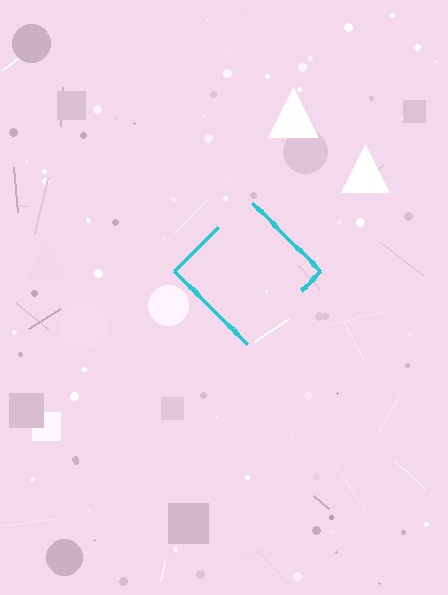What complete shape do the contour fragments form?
The contour fragments form a diamond.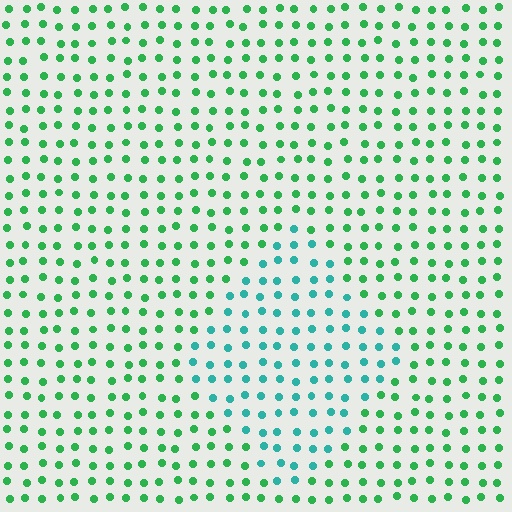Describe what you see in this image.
The image is filled with small green elements in a uniform arrangement. A diamond-shaped region is visible where the elements are tinted to a slightly different hue, forming a subtle color boundary.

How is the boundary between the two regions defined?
The boundary is defined purely by a slight shift in hue (about 39 degrees). Spacing, size, and orientation are identical on both sides.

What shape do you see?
I see a diamond.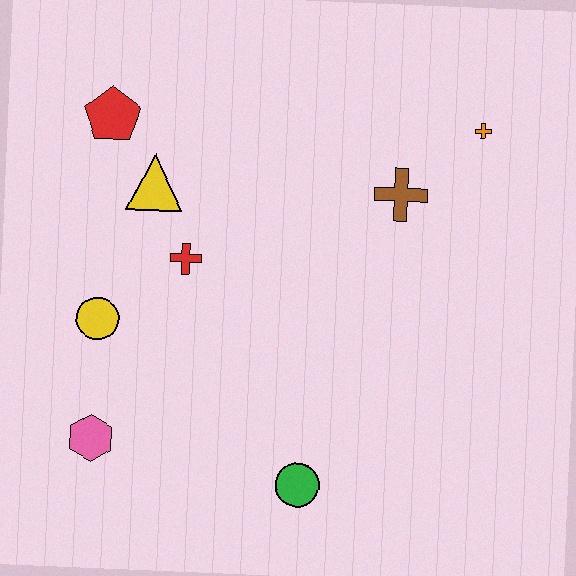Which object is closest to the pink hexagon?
The yellow circle is closest to the pink hexagon.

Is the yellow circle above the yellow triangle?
No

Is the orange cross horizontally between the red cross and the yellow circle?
No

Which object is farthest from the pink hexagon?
The orange cross is farthest from the pink hexagon.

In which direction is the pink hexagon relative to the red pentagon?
The pink hexagon is below the red pentagon.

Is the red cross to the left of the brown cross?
Yes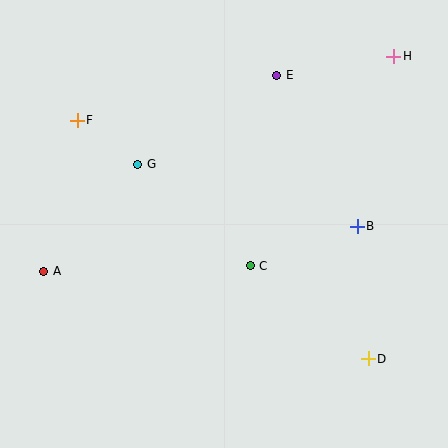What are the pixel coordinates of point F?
Point F is at (77, 120).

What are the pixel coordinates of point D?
Point D is at (368, 359).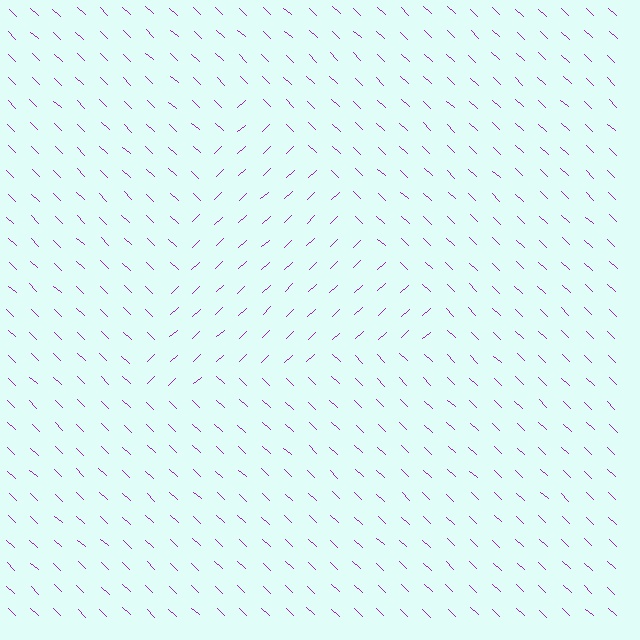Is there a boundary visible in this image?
Yes, there is a texture boundary formed by a change in line orientation.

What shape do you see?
I see a triangle.